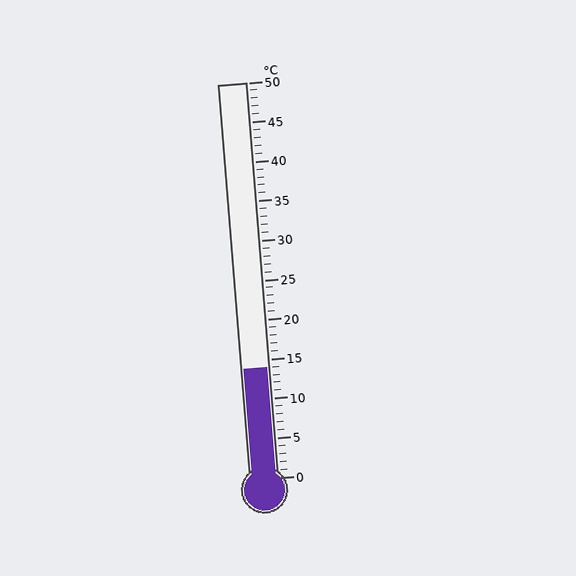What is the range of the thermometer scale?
The thermometer scale ranges from 0°C to 50°C.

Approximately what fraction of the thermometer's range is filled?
The thermometer is filled to approximately 30% of its range.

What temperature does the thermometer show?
The thermometer shows approximately 14°C.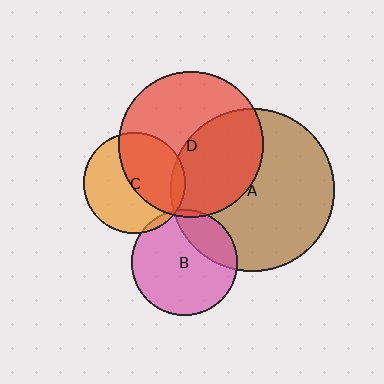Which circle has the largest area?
Circle A (brown).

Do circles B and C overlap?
Yes.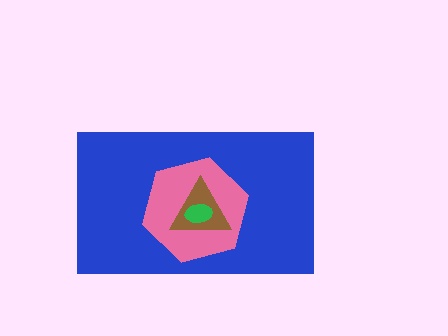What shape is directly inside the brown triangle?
The green ellipse.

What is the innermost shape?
The green ellipse.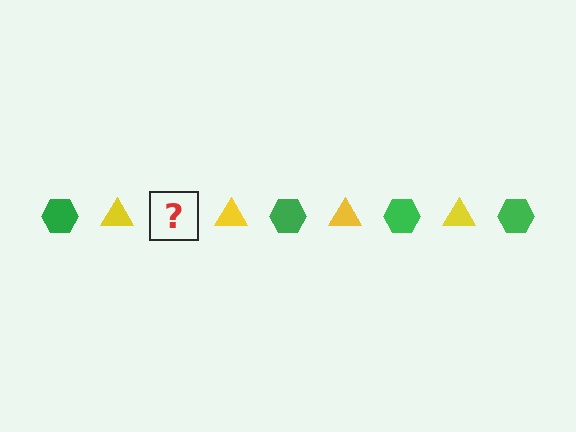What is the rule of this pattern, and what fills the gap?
The rule is that the pattern alternates between green hexagon and yellow triangle. The gap should be filled with a green hexagon.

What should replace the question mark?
The question mark should be replaced with a green hexagon.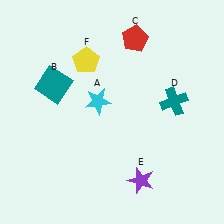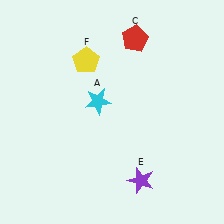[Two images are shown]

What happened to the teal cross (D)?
The teal cross (D) was removed in Image 2. It was in the top-right area of Image 1.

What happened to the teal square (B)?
The teal square (B) was removed in Image 2. It was in the top-left area of Image 1.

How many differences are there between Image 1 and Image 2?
There are 2 differences between the two images.